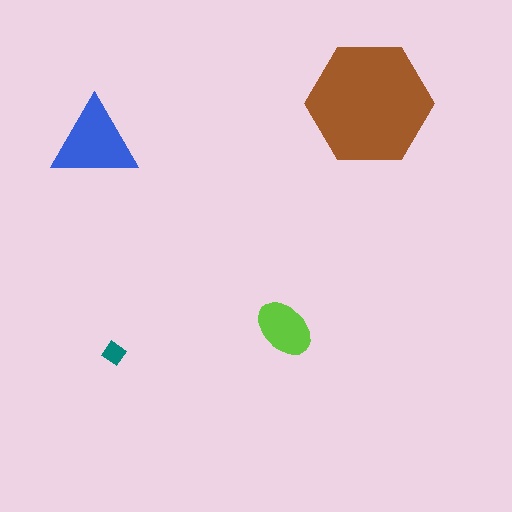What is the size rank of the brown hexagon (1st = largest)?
1st.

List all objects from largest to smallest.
The brown hexagon, the blue triangle, the lime ellipse, the teal diamond.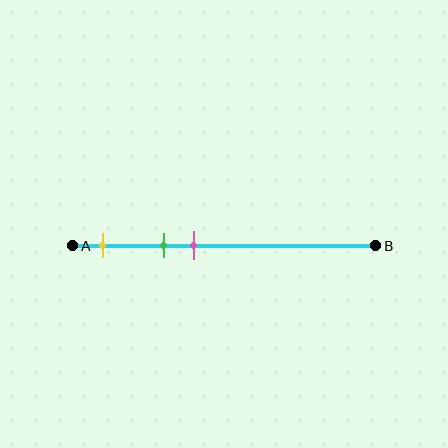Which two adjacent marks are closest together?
The green and pink marks are the closest adjacent pair.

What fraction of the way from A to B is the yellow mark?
The yellow mark is approximately 10% (0.1) of the way from A to B.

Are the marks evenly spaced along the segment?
Yes, the marks are approximately evenly spaced.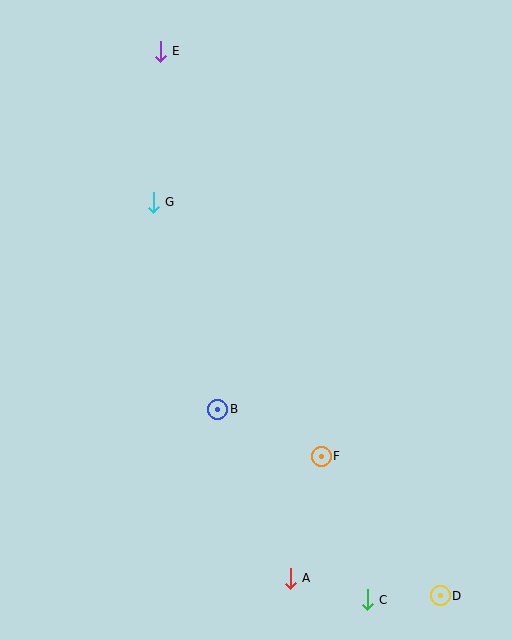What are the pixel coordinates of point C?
Point C is at (367, 600).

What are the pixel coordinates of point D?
Point D is at (440, 596).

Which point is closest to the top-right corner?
Point E is closest to the top-right corner.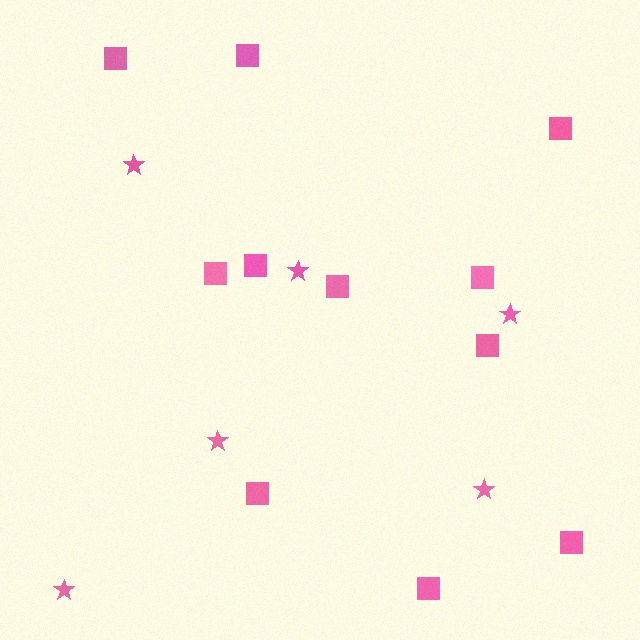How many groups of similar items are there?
There are 2 groups: one group of stars (6) and one group of squares (11).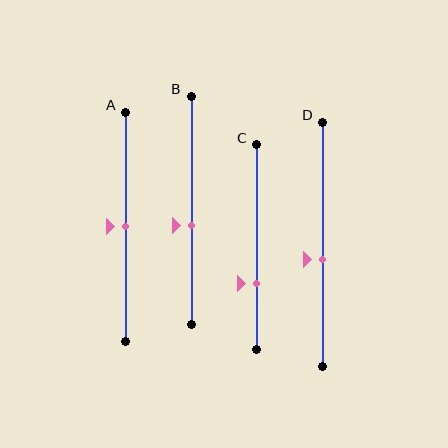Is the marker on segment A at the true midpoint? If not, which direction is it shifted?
Yes, the marker on segment A is at the true midpoint.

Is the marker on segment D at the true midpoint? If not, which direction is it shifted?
No, the marker on segment D is shifted downward by about 6% of the segment length.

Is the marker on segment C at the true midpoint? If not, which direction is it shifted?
No, the marker on segment C is shifted downward by about 18% of the segment length.